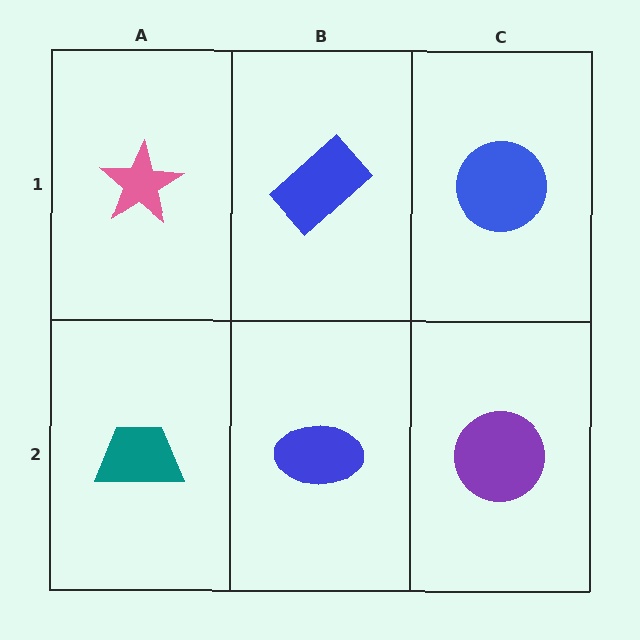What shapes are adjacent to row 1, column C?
A purple circle (row 2, column C), a blue rectangle (row 1, column B).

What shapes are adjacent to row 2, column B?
A blue rectangle (row 1, column B), a teal trapezoid (row 2, column A), a purple circle (row 2, column C).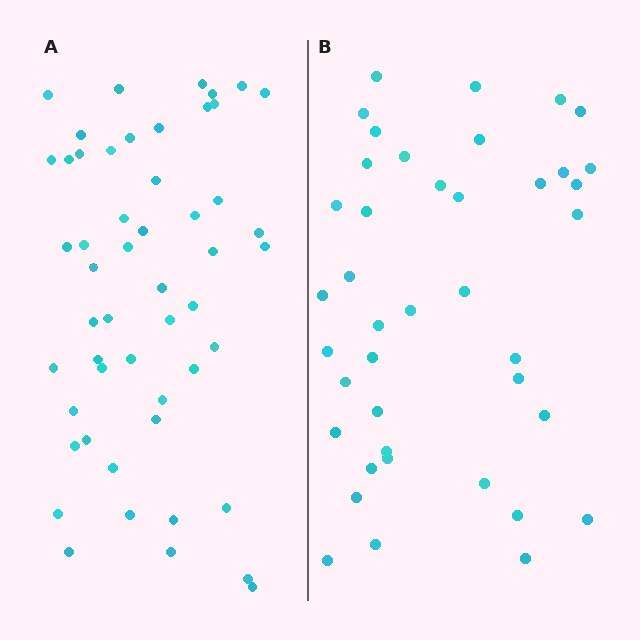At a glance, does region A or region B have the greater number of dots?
Region A (the left region) has more dots.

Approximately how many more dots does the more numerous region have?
Region A has roughly 12 or so more dots than region B.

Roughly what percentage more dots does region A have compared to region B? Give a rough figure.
About 25% more.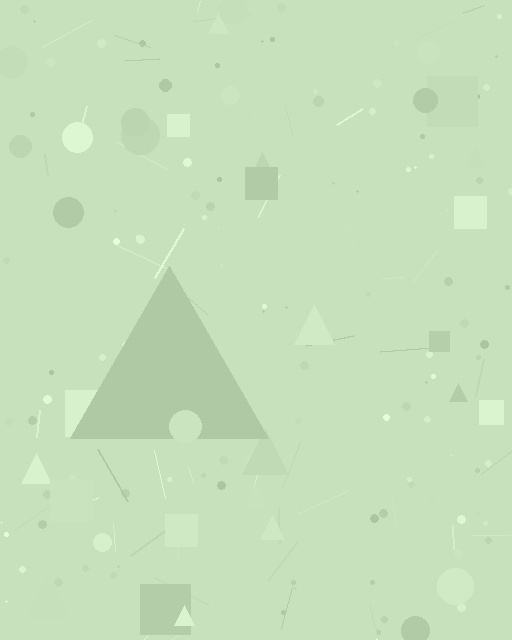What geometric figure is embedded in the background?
A triangle is embedded in the background.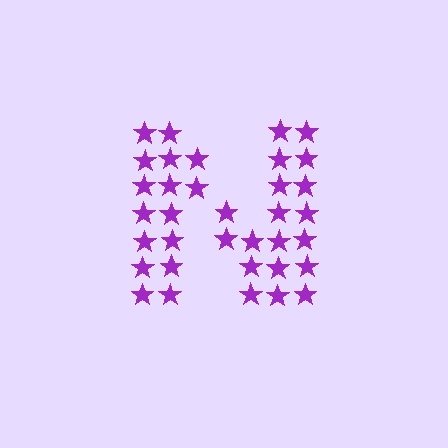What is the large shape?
The large shape is the letter N.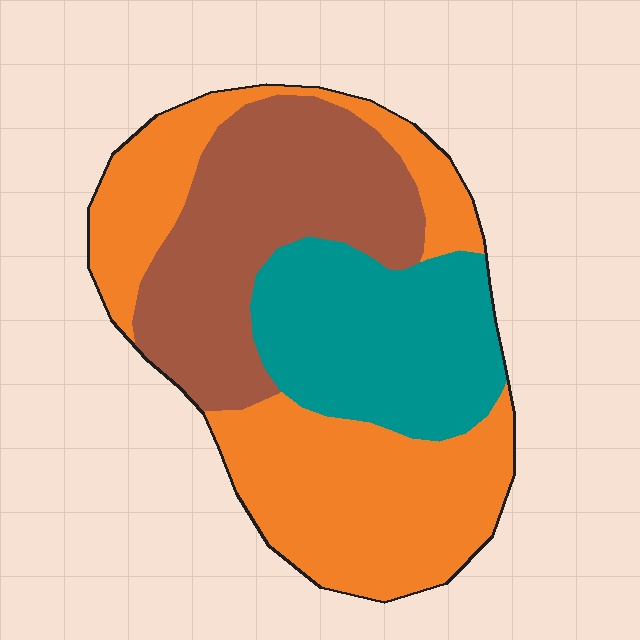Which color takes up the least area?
Teal, at roughly 25%.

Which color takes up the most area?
Orange, at roughly 45%.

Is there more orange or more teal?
Orange.